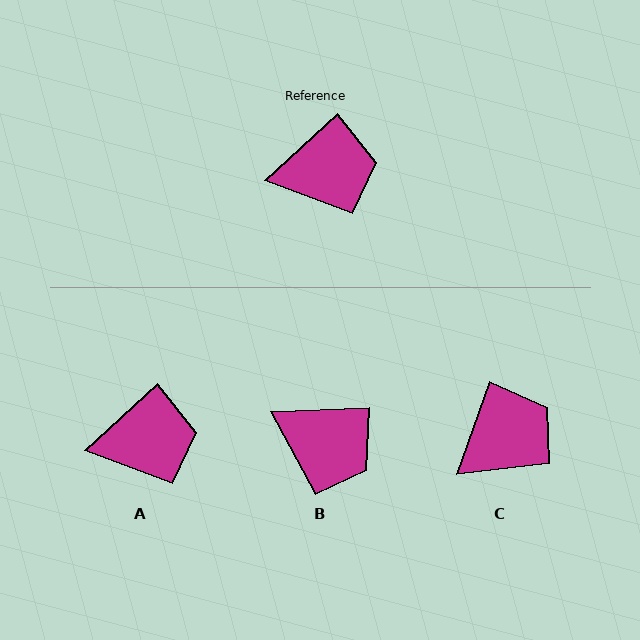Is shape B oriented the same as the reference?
No, it is off by about 41 degrees.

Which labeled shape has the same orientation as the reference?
A.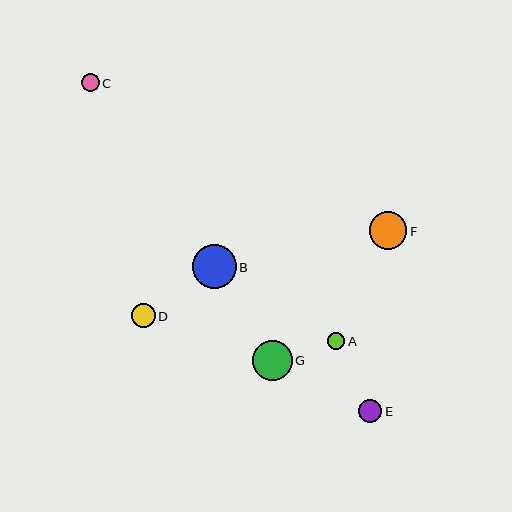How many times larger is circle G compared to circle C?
Circle G is approximately 2.2 times the size of circle C.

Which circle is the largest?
Circle B is the largest with a size of approximately 43 pixels.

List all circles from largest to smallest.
From largest to smallest: B, G, F, D, E, A, C.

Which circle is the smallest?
Circle C is the smallest with a size of approximately 18 pixels.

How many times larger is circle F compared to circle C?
Circle F is approximately 2.1 times the size of circle C.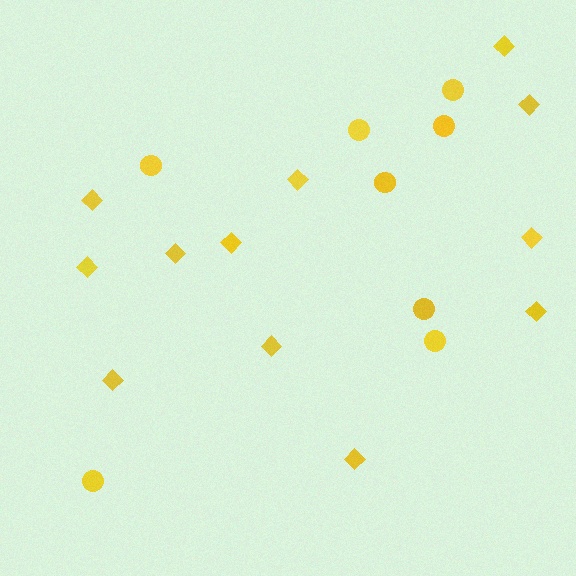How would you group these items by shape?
There are 2 groups: one group of circles (8) and one group of diamonds (12).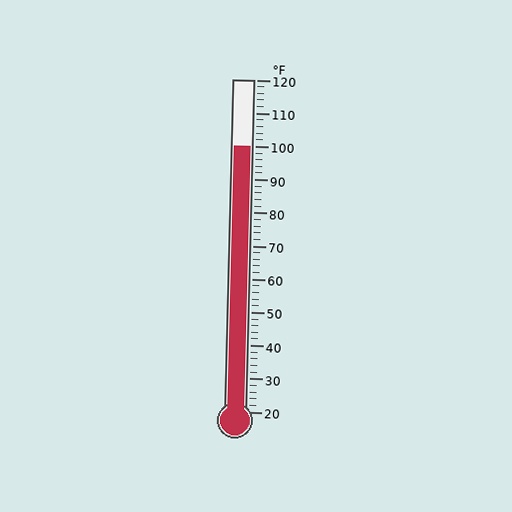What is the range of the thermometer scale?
The thermometer scale ranges from 20°F to 120°F.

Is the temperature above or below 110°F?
The temperature is below 110°F.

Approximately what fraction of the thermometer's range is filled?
The thermometer is filled to approximately 80% of its range.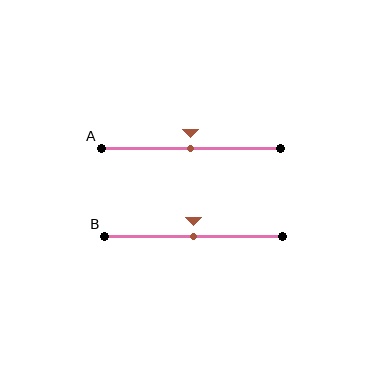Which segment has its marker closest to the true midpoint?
Segment A has its marker closest to the true midpoint.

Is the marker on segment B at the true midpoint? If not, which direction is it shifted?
Yes, the marker on segment B is at the true midpoint.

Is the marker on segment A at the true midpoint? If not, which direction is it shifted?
Yes, the marker on segment A is at the true midpoint.